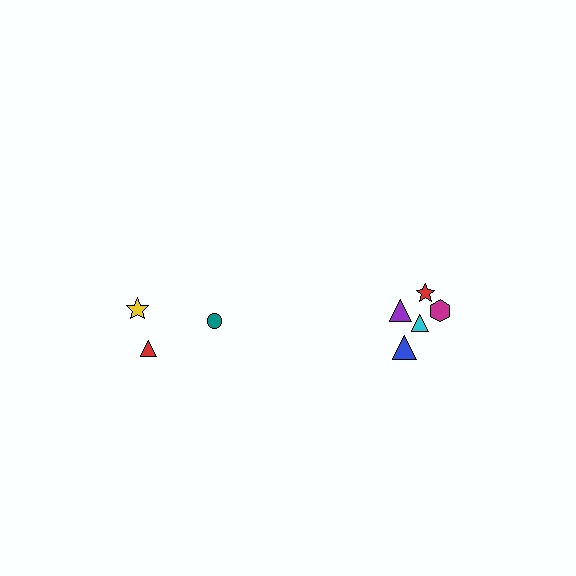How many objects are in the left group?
There are 3 objects.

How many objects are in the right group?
There are 5 objects.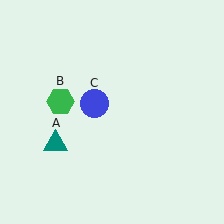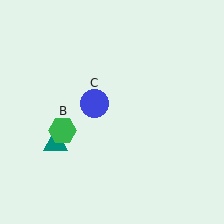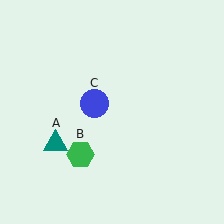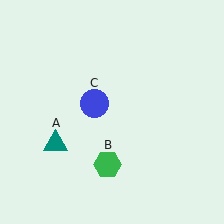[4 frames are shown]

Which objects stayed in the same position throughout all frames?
Teal triangle (object A) and blue circle (object C) remained stationary.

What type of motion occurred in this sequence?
The green hexagon (object B) rotated counterclockwise around the center of the scene.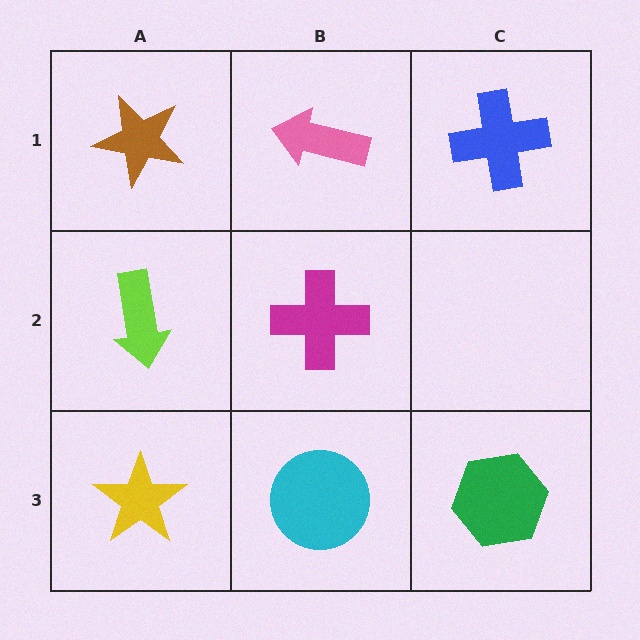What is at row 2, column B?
A magenta cross.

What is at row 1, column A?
A brown star.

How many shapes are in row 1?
3 shapes.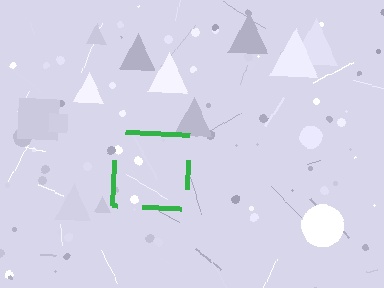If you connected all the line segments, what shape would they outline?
They would outline a square.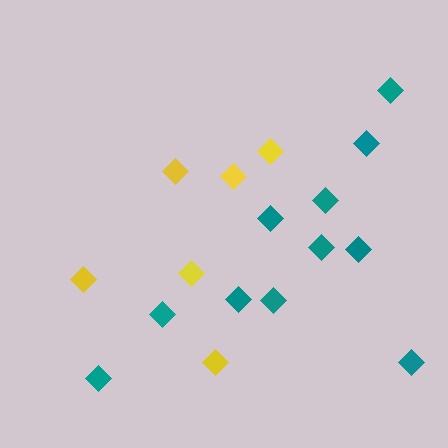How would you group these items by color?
There are 2 groups: one group of teal diamonds (11) and one group of yellow diamonds (6).